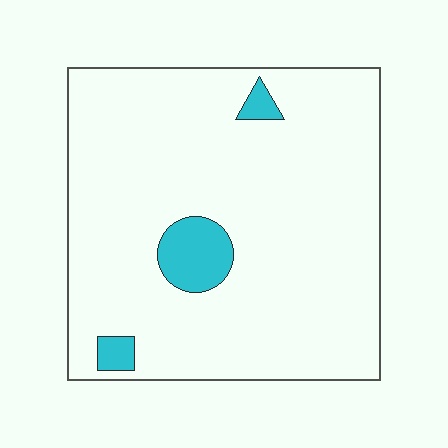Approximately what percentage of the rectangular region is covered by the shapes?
Approximately 5%.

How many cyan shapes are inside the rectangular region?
3.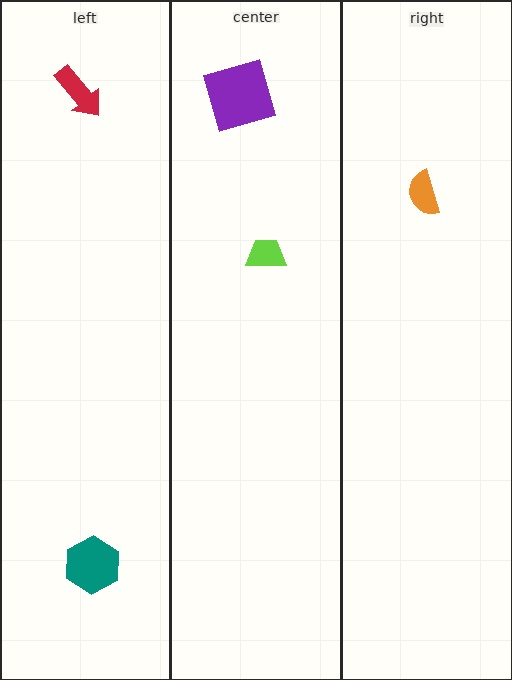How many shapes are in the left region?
2.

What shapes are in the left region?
The teal hexagon, the red arrow.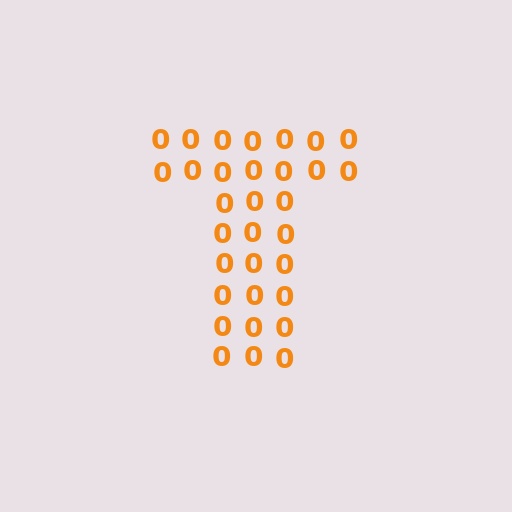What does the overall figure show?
The overall figure shows the letter T.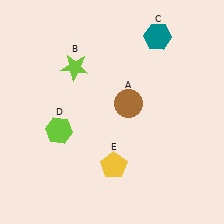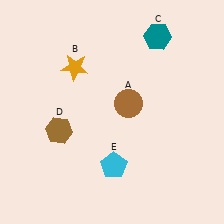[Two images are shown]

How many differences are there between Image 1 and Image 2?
There are 3 differences between the two images.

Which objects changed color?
B changed from lime to orange. D changed from lime to brown. E changed from yellow to cyan.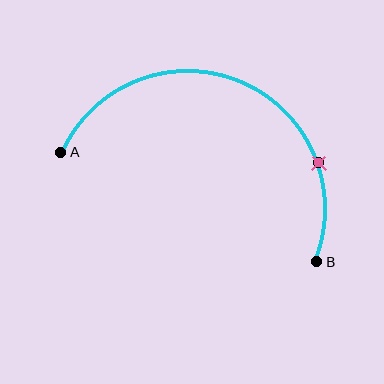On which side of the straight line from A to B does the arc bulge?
The arc bulges above the straight line connecting A and B.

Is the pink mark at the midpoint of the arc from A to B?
No. The pink mark lies on the arc but is closer to endpoint B. The arc midpoint would be at the point on the curve equidistant along the arc from both A and B.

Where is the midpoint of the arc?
The arc midpoint is the point on the curve farthest from the straight line joining A and B. It sits above that line.